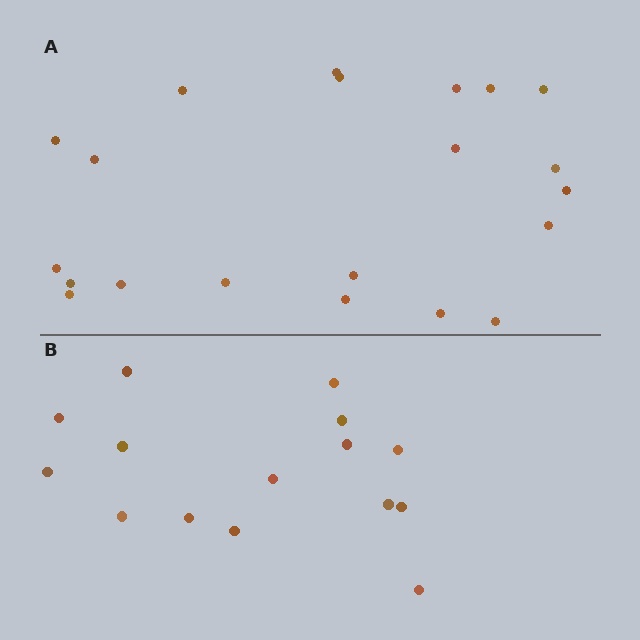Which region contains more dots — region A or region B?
Region A (the top region) has more dots.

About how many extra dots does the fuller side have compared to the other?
Region A has about 6 more dots than region B.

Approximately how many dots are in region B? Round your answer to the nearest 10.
About 20 dots. (The exact count is 15, which rounds to 20.)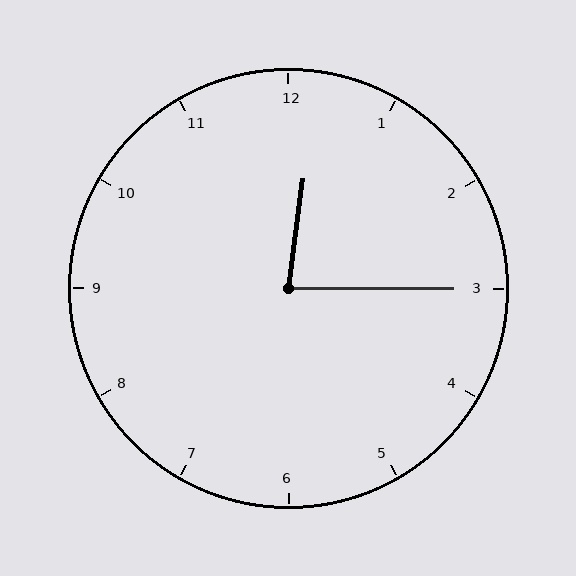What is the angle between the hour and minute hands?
Approximately 82 degrees.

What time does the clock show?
12:15.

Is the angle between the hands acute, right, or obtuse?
It is acute.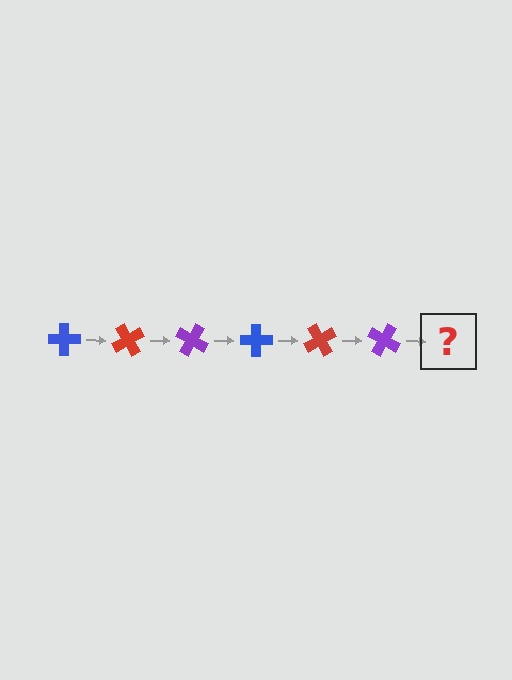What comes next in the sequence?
The next element should be a blue cross, rotated 360 degrees from the start.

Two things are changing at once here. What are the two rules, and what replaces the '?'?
The two rules are that it rotates 60 degrees each step and the color cycles through blue, red, and purple. The '?' should be a blue cross, rotated 360 degrees from the start.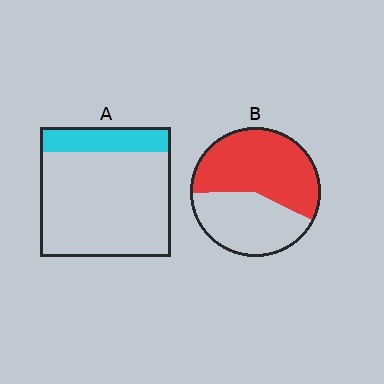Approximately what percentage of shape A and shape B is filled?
A is approximately 20% and B is approximately 60%.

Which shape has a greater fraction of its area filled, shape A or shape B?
Shape B.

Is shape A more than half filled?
No.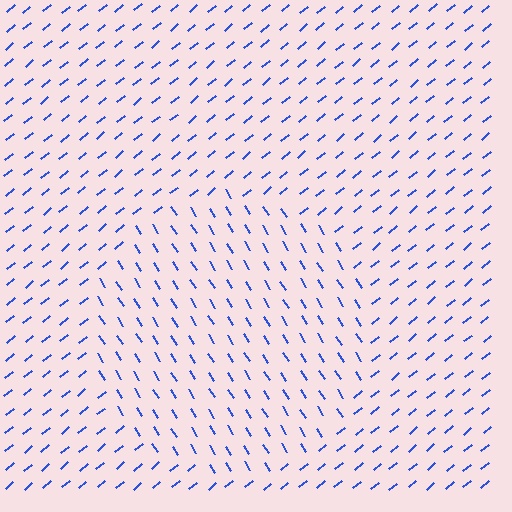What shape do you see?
I see a circle.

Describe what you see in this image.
The image is filled with small blue line segments. A circle region in the image has lines oriented differently from the surrounding lines, creating a visible texture boundary.